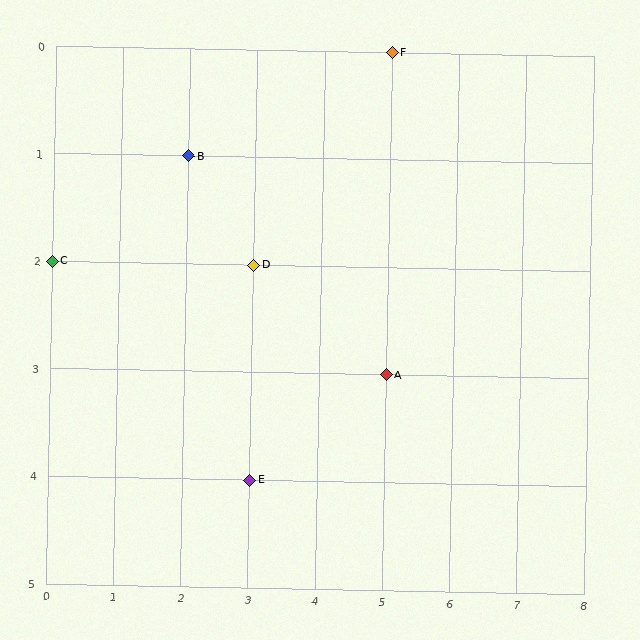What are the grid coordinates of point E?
Point E is at grid coordinates (3, 4).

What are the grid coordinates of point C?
Point C is at grid coordinates (0, 2).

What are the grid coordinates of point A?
Point A is at grid coordinates (5, 3).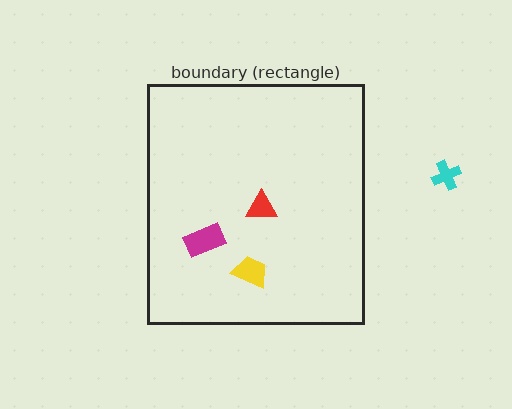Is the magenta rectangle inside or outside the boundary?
Inside.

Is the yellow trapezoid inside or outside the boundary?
Inside.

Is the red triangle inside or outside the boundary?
Inside.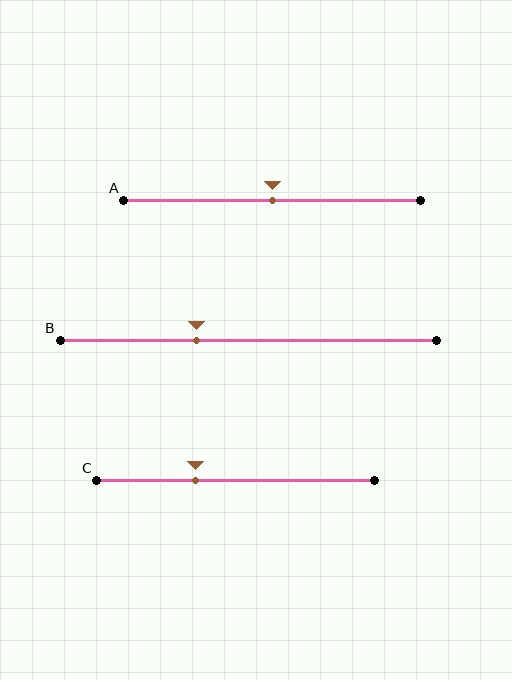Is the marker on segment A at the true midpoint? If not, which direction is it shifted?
Yes, the marker on segment A is at the true midpoint.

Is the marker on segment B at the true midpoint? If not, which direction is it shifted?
No, the marker on segment B is shifted to the left by about 14% of the segment length.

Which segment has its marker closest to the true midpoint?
Segment A has its marker closest to the true midpoint.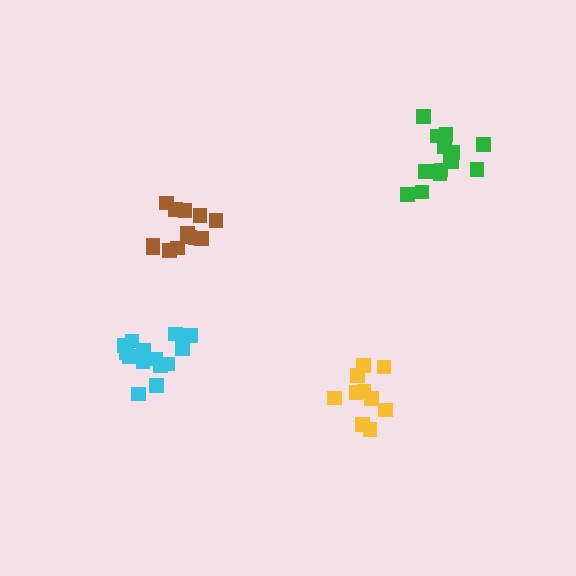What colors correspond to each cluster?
The clusters are colored: brown, yellow, green, cyan.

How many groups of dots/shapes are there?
There are 4 groups.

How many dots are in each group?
Group 1: 13 dots, Group 2: 10 dots, Group 3: 15 dots, Group 4: 14 dots (52 total).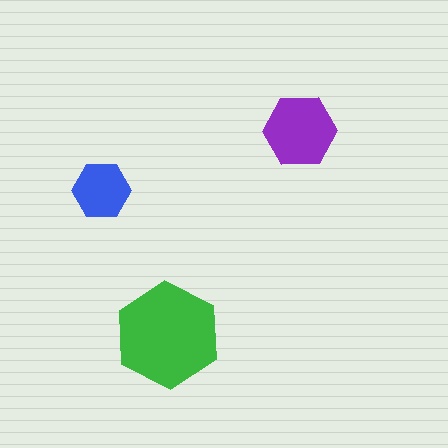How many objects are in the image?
There are 3 objects in the image.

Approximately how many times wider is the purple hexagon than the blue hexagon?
About 1.5 times wider.